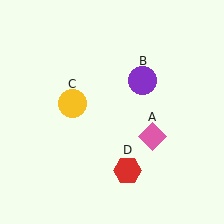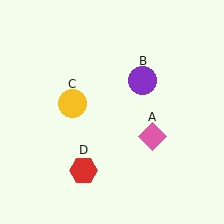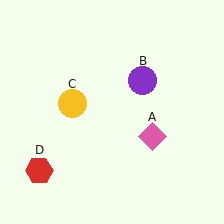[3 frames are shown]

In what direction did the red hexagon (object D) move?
The red hexagon (object D) moved left.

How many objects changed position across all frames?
1 object changed position: red hexagon (object D).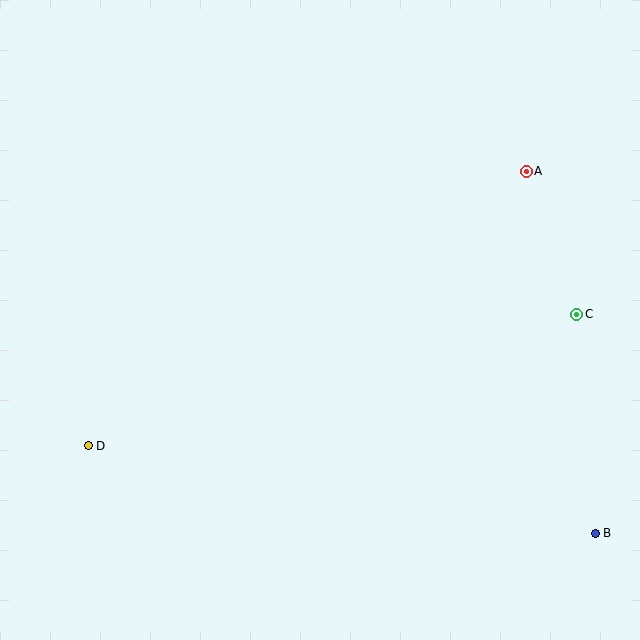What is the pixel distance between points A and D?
The distance between A and D is 517 pixels.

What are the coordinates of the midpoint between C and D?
The midpoint between C and D is at (333, 380).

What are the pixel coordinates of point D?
Point D is at (88, 446).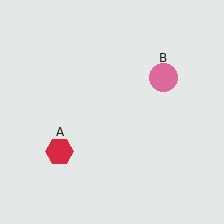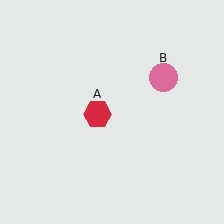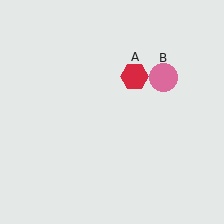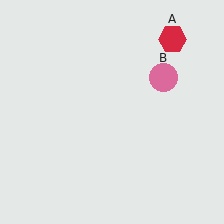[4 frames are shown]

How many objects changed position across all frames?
1 object changed position: red hexagon (object A).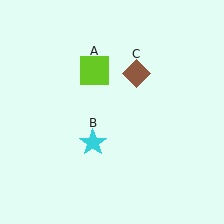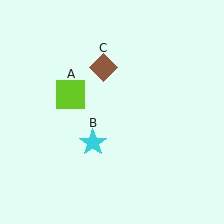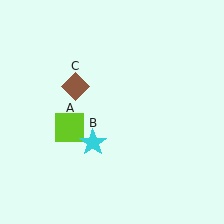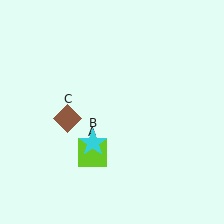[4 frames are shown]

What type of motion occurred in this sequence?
The lime square (object A), brown diamond (object C) rotated counterclockwise around the center of the scene.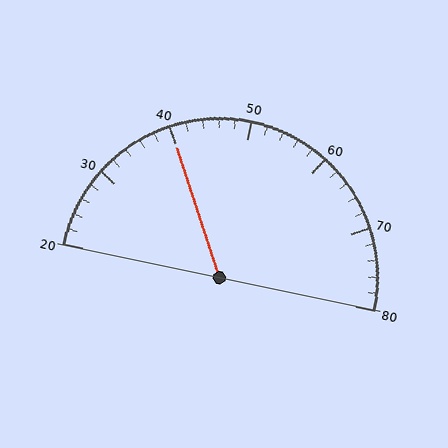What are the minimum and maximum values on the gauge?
The gauge ranges from 20 to 80.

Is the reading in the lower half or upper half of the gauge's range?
The reading is in the lower half of the range (20 to 80).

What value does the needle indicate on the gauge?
The needle indicates approximately 40.